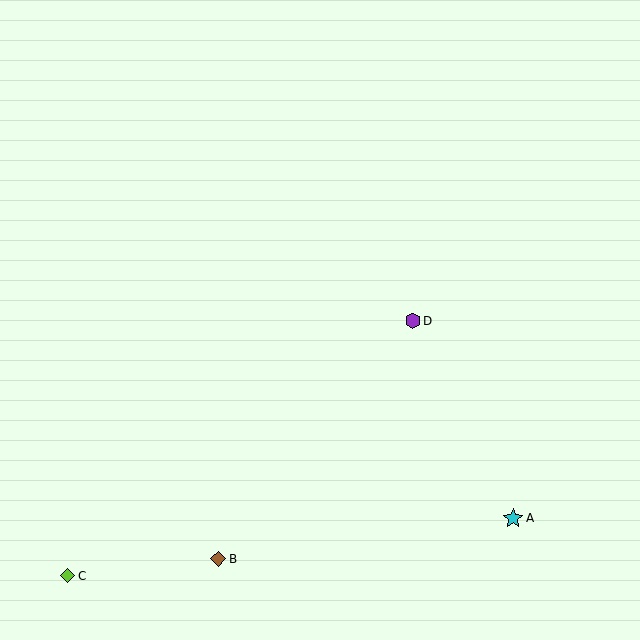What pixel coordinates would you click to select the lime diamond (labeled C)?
Click at (68, 576) to select the lime diamond C.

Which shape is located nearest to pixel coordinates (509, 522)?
The cyan star (labeled A) at (513, 518) is nearest to that location.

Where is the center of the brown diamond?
The center of the brown diamond is at (218, 559).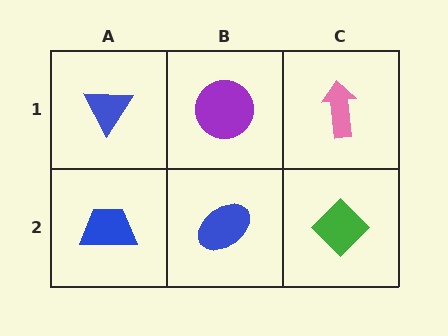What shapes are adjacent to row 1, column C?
A green diamond (row 2, column C), a purple circle (row 1, column B).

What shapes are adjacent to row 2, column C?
A pink arrow (row 1, column C), a blue ellipse (row 2, column B).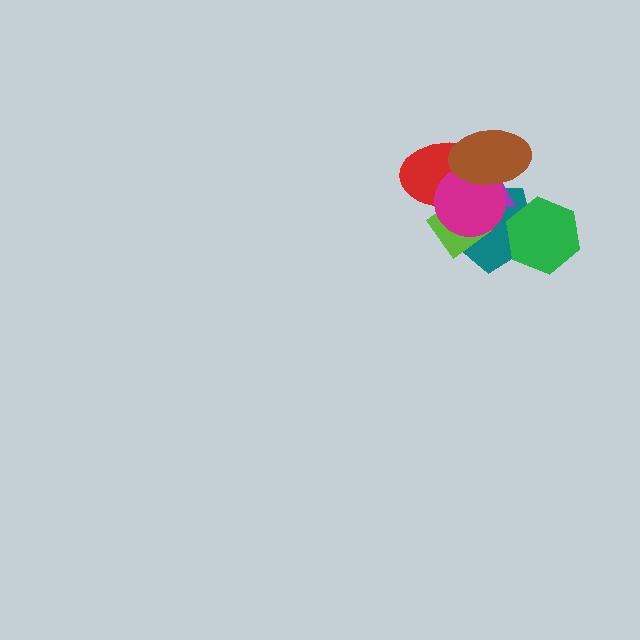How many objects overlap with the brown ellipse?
4 objects overlap with the brown ellipse.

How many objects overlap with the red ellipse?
5 objects overlap with the red ellipse.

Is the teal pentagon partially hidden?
Yes, it is partially covered by another shape.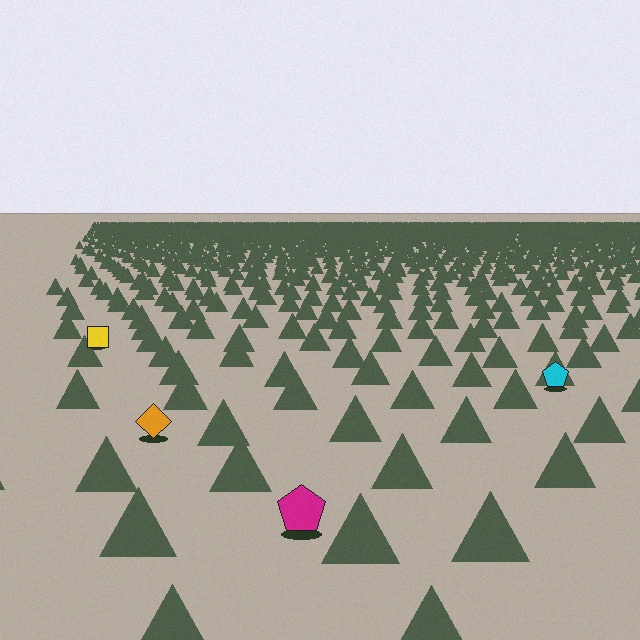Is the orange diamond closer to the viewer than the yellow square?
Yes. The orange diamond is closer — you can tell from the texture gradient: the ground texture is coarser near it.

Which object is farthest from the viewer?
The yellow square is farthest from the viewer. It appears smaller and the ground texture around it is denser.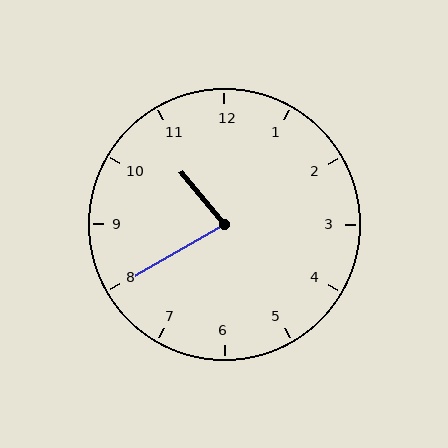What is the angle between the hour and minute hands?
Approximately 80 degrees.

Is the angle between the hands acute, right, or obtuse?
It is acute.